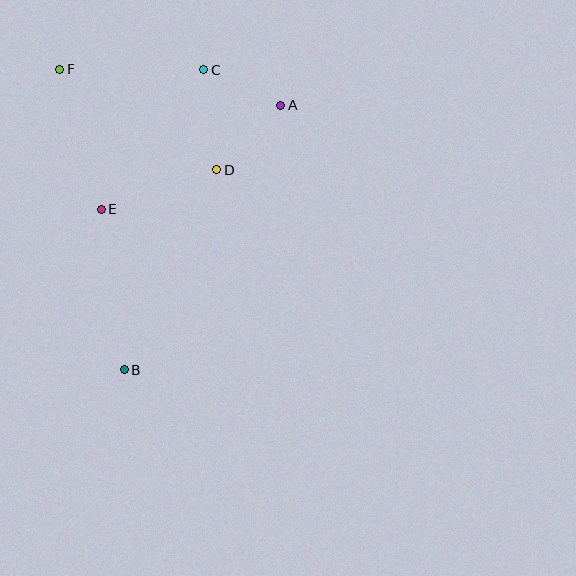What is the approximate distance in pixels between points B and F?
The distance between B and F is approximately 308 pixels.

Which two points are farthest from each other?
Points B and C are farthest from each other.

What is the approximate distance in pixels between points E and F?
The distance between E and F is approximately 146 pixels.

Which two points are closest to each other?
Points A and C are closest to each other.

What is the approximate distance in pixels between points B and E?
The distance between B and E is approximately 162 pixels.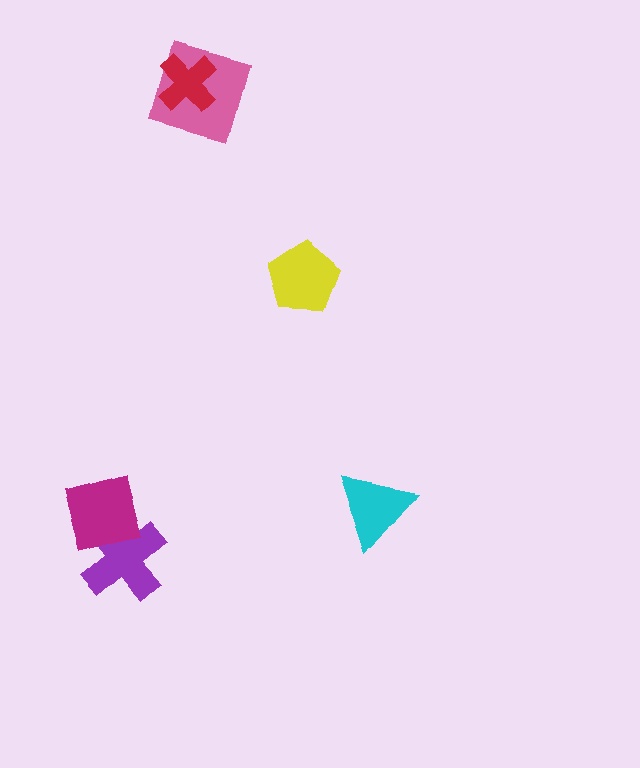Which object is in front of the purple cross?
The magenta square is in front of the purple cross.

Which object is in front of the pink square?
The red cross is in front of the pink square.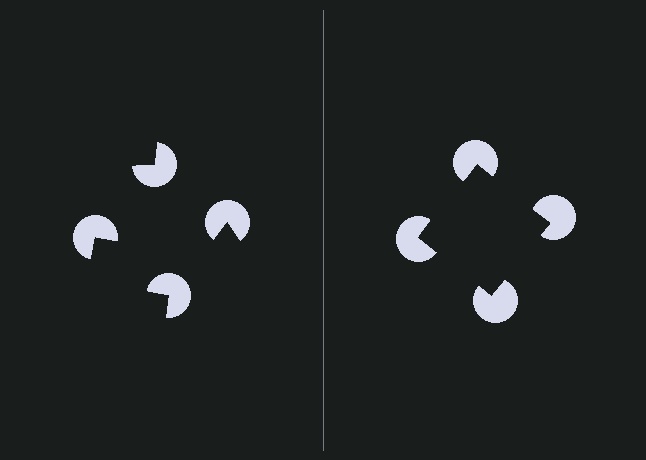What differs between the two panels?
The pac-man discs are positioned identically on both sides; only the wedge orientations differ. On the right they align to a square; on the left they are misaligned.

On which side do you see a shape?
An illusory square appears on the right side. On the left side the wedge cuts are rotated, so no coherent shape forms.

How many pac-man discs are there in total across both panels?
8 — 4 on each side.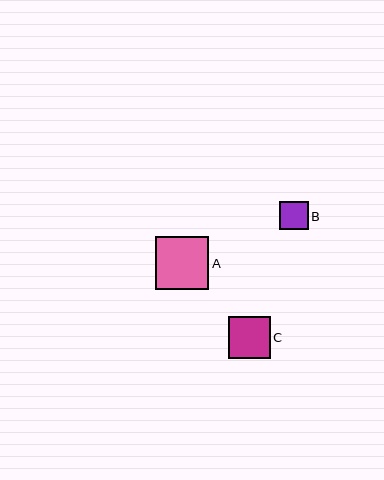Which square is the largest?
Square A is the largest with a size of approximately 53 pixels.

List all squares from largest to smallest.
From largest to smallest: A, C, B.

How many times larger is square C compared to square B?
Square C is approximately 1.5 times the size of square B.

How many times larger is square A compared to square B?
Square A is approximately 1.9 times the size of square B.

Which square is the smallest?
Square B is the smallest with a size of approximately 28 pixels.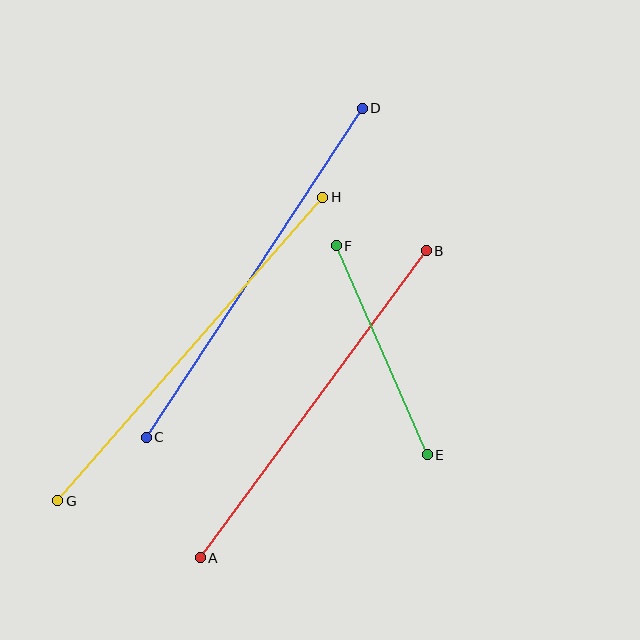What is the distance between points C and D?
The distance is approximately 393 pixels.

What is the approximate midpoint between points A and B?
The midpoint is at approximately (313, 404) pixels.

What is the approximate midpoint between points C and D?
The midpoint is at approximately (254, 273) pixels.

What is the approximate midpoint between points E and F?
The midpoint is at approximately (382, 350) pixels.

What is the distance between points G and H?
The distance is approximately 403 pixels.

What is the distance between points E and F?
The distance is approximately 228 pixels.